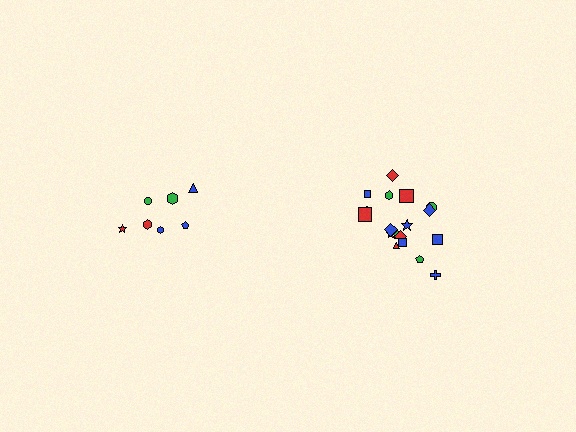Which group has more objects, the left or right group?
The right group.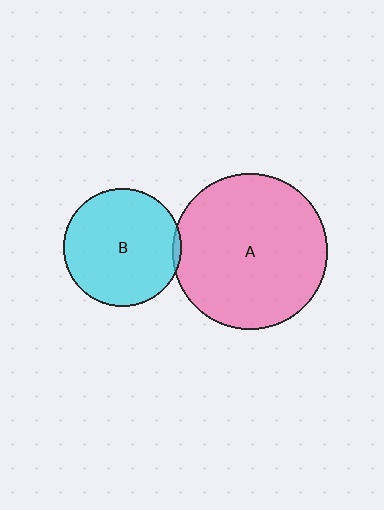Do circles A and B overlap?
Yes.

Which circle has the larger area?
Circle A (pink).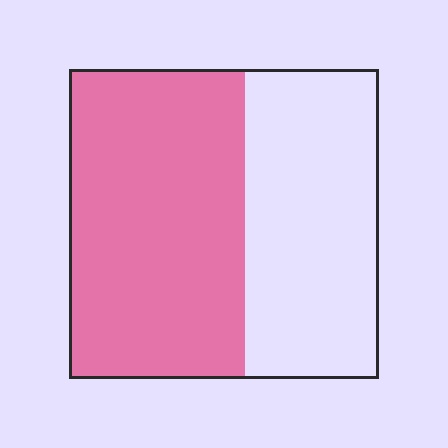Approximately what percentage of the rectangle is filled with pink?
Approximately 55%.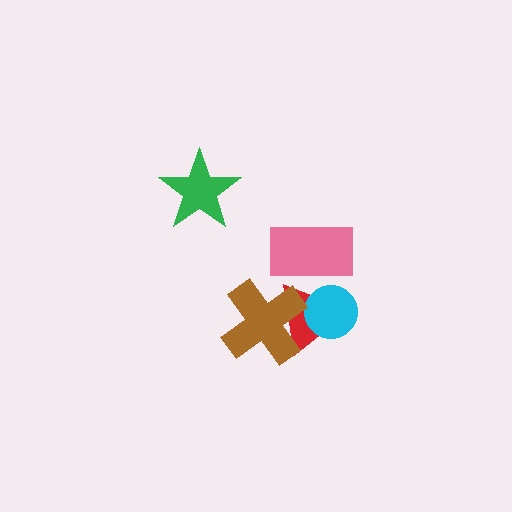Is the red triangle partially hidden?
Yes, it is partially covered by another shape.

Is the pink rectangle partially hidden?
No, no other shape covers it.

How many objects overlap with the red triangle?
3 objects overlap with the red triangle.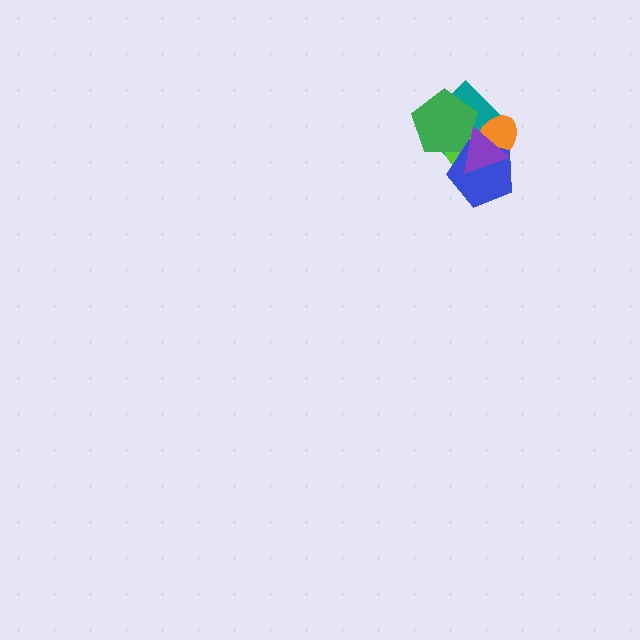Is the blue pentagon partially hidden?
Yes, it is partially covered by another shape.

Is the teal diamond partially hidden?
Yes, it is partially covered by another shape.